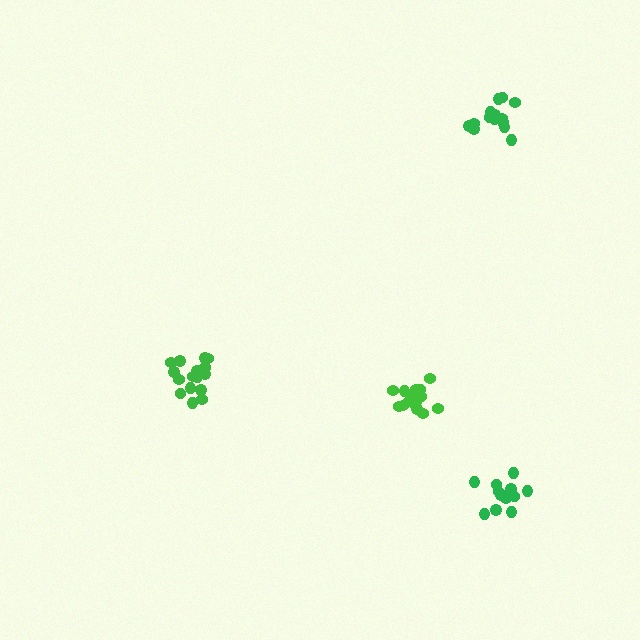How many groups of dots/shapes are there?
There are 4 groups.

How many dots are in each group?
Group 1: 17 dots, Group 2: 12 dots, Group 3: 15 dots, Group 4: 16 dots (60 total).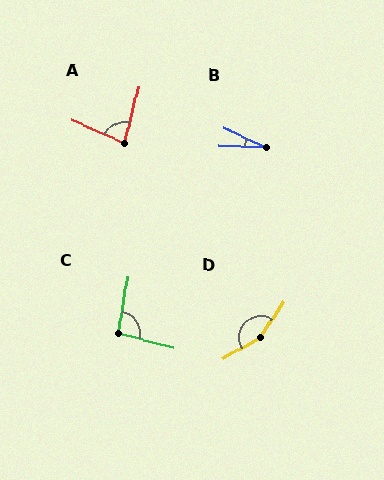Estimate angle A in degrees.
Approximately 82 degrees.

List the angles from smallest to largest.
B (23°), A (82°), C (96°), D (154°).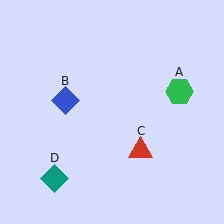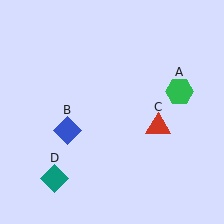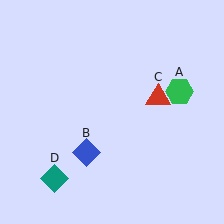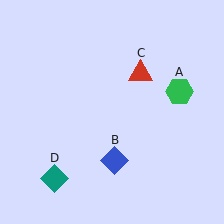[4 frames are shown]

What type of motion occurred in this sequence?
The blue diamond (object B), red triangle (object C) rotated counterclockwise around the center of the scene.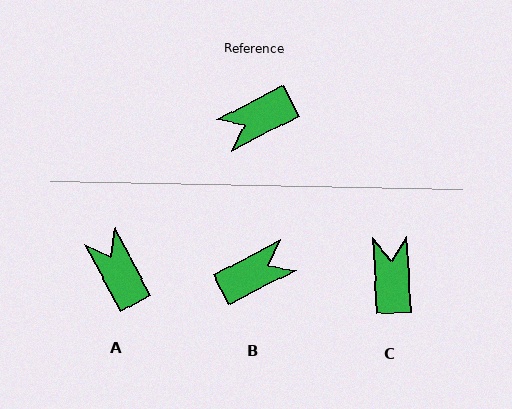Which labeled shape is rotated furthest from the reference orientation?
B, about 180 degrees away.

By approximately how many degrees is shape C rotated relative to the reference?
Approximately 114 degrees clockwise.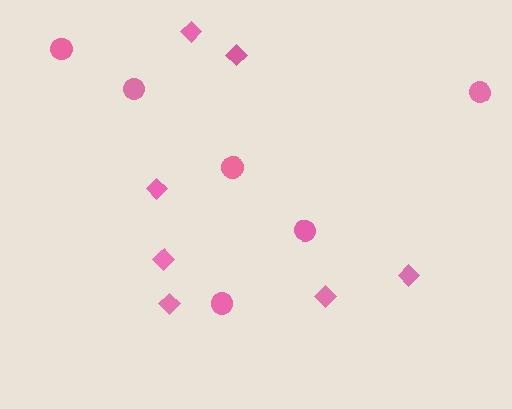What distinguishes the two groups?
There are 2 groups: one group of circles (6) and one group of diamonds (7).